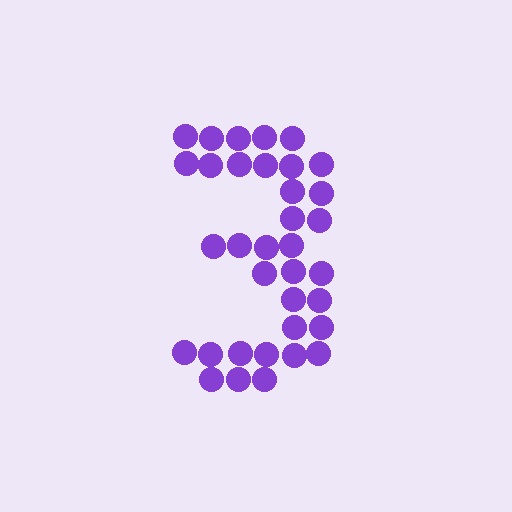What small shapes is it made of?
It is made of small circles.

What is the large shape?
The large shape is the digit 3.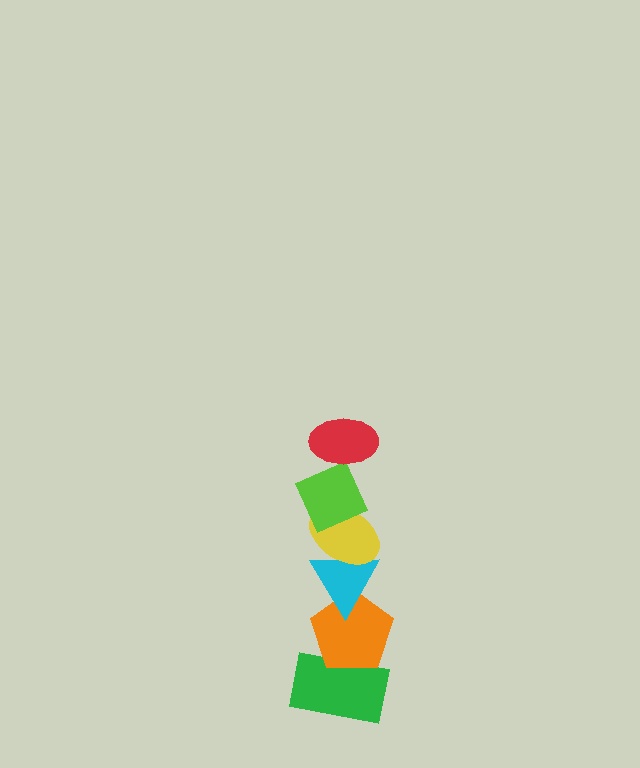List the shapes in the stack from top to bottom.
From top to bottom: the red ellipse, the lime diamond, the yellow ellipse, the cyan triangle, the orange pentagon, the green rectangle.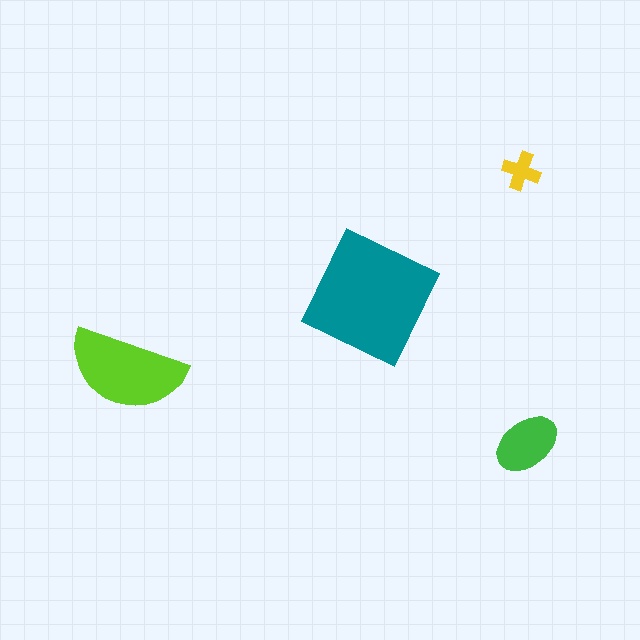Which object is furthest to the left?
The lime semicircle is leftmost.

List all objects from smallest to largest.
The yellow cross, the green ellipse, the lime semicircle, the teal square.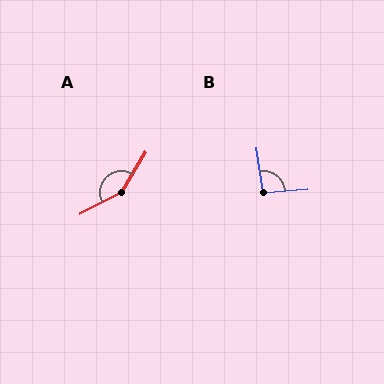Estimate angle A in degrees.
Approximately 149 degrees.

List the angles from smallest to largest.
B (94°), A (149°).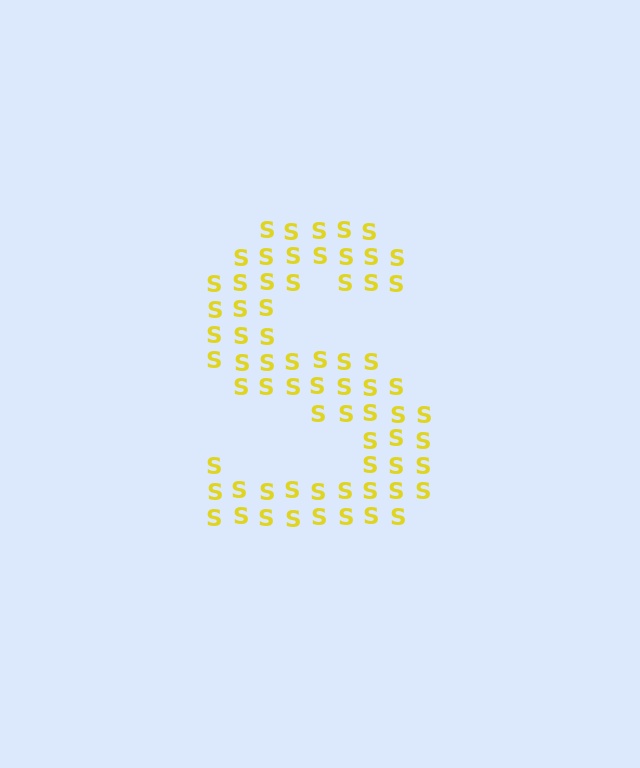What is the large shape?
The large shape is the letter S.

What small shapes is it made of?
It is made of small letter S's.